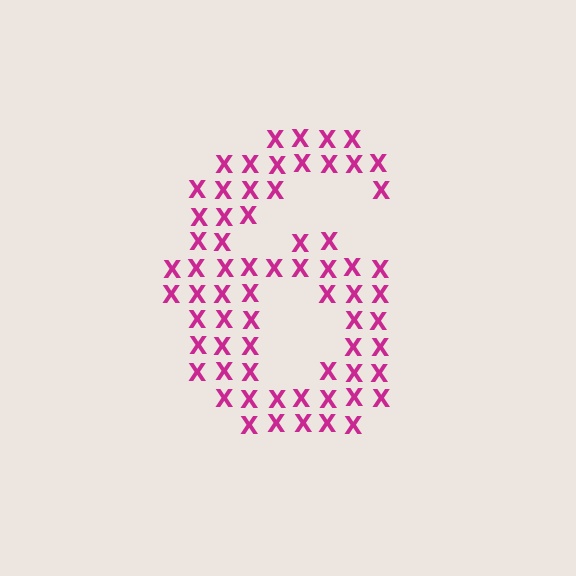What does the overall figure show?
The overall figure shows the digit 6.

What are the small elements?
The small elements are letter X's.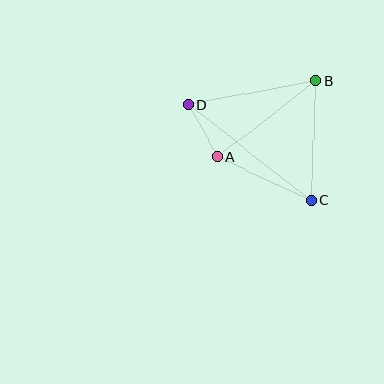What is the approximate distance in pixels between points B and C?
The distance between B and C is approximately 119 pixels.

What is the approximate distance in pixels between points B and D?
The distance between B and D is approximately 129 pixels.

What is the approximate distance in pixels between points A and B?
The distance between A and B is approximately 124 pixels.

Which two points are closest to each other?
Points A and D are closest to each other.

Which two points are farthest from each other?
Points C and D are farthest from each other.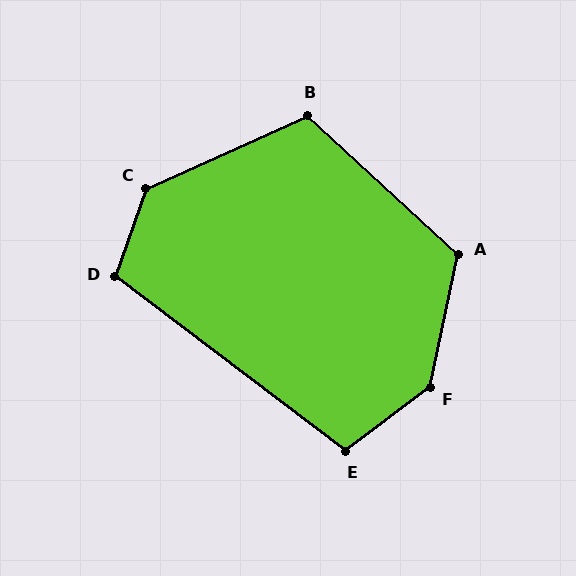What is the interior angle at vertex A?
Approximately 121 degrees (obtuse).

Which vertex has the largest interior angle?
F, at approximately 139 degrees.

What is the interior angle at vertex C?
Approximately 134 degrees (obtuse).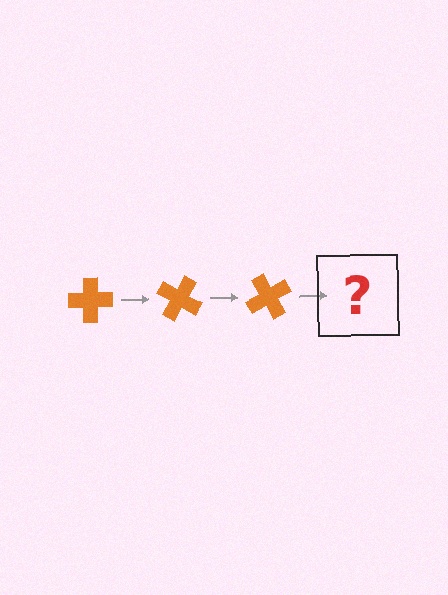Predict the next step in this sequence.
The next step is an orange cross rotated 90 degrees.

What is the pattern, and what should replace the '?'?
The pattern is that the cross rotates 30 degrees each step. The '?' should be an orange cross rotated 90 degrees.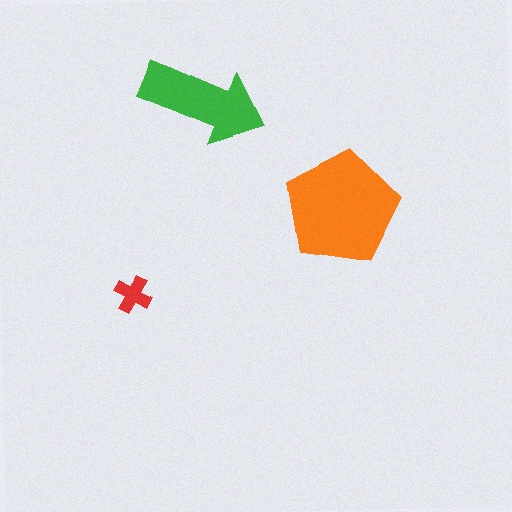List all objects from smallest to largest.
The red cross, the green arrow, the orange pentagon.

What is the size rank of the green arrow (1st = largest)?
2nd.